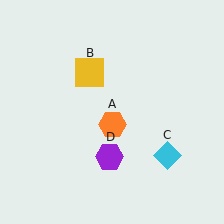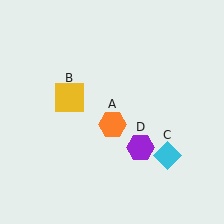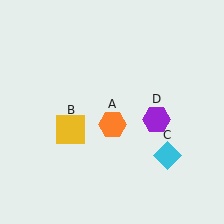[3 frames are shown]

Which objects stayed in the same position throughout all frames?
Orange hexagon (object A) and cyan diamond (object C) remained stationary.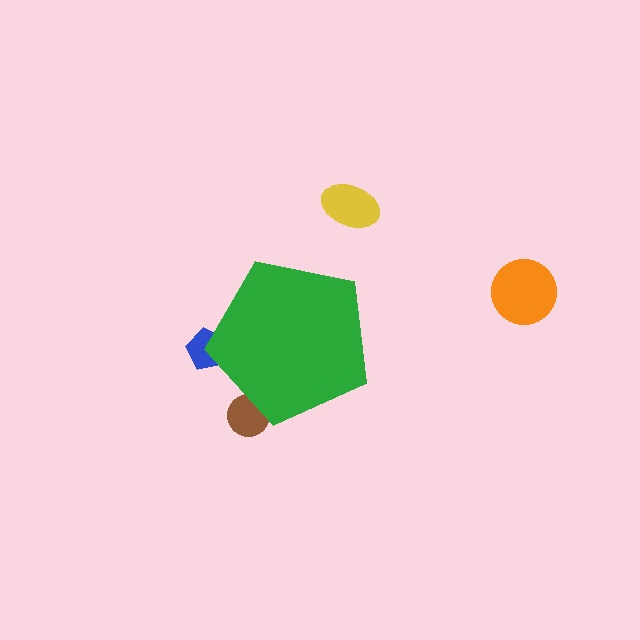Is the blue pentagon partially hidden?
Yes, the blue pentagon is partially hidden behind the green pentagon.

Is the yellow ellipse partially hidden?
No, the yellow ellipse is fully visible.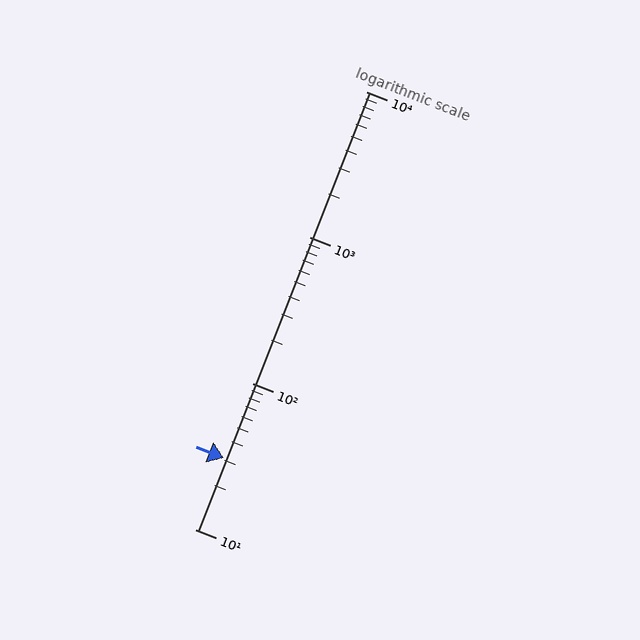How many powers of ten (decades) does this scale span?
The scale spans 3 decades, from 10 to 10000.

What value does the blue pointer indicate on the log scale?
The pointer indicates approximately 31.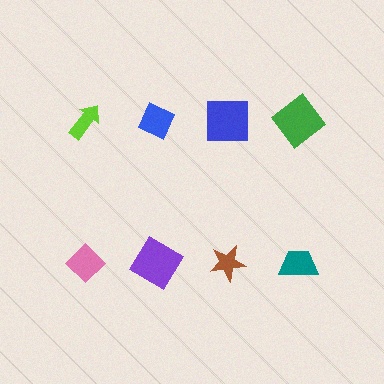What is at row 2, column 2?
A purple diamond.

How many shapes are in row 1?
4 shapes.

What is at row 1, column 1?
A lime arrow.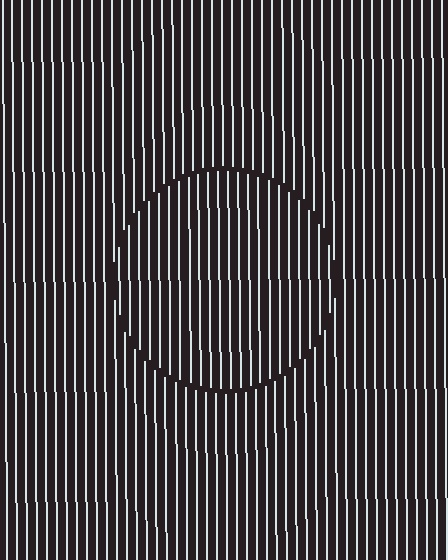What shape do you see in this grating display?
An illusory circle. The interior of the shape contains the same grating, shifted by half a period — the contour is defined by the phase discontinuity where line-ends from the inner and outer gratings abut.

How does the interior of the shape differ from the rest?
The interior of the shape contains the same grating, shifted by half a period — the contour is defined by the phase discontinuity where line-ends from the inner and outer gratings abut.